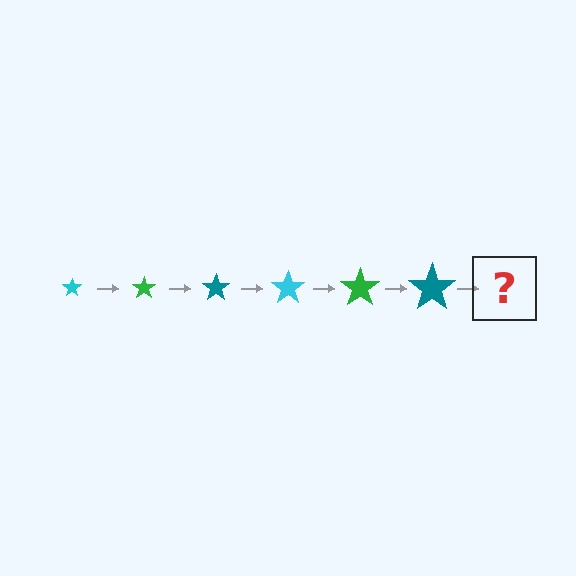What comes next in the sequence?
The next element should be a cyan star, larger than the previous one.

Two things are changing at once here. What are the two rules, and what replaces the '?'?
The two rules are that the star grows larger each step and the color cycles through cyan, green, and teal. The '?' should be a cyan star, larger than the previous one.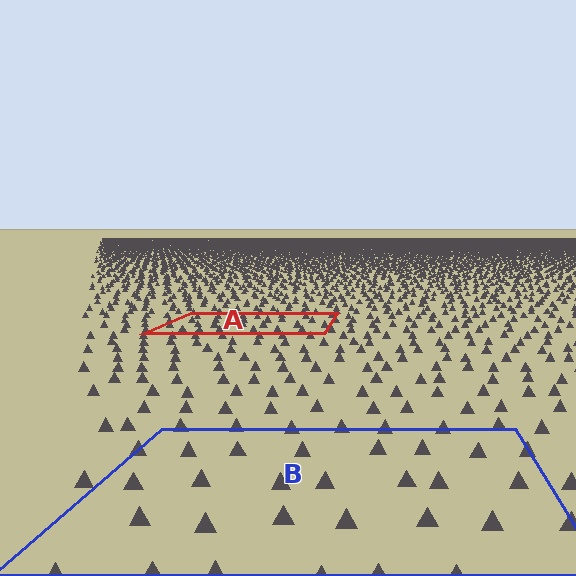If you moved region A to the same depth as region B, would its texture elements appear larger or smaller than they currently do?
They would appear larger. At a closer depth, the same texture elements are projected at a bigger on-screen size.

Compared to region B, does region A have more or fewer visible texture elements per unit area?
Region A has more texture elements per unit area — they are packed more densely because it is farther away.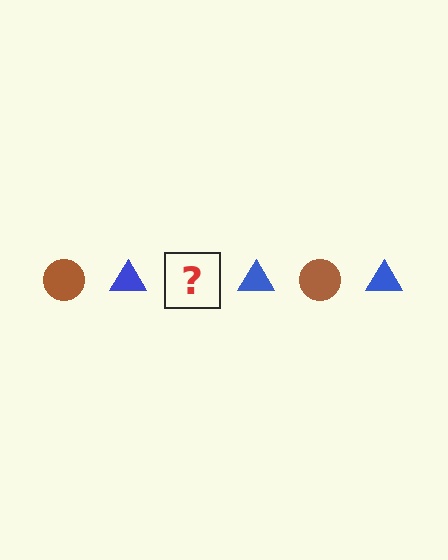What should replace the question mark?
The question mark should be replaced with a brown circle.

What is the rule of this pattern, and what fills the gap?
The rule is that the pattern alternates between brown circle and blue triangle. The gap should be filled with a brown circle.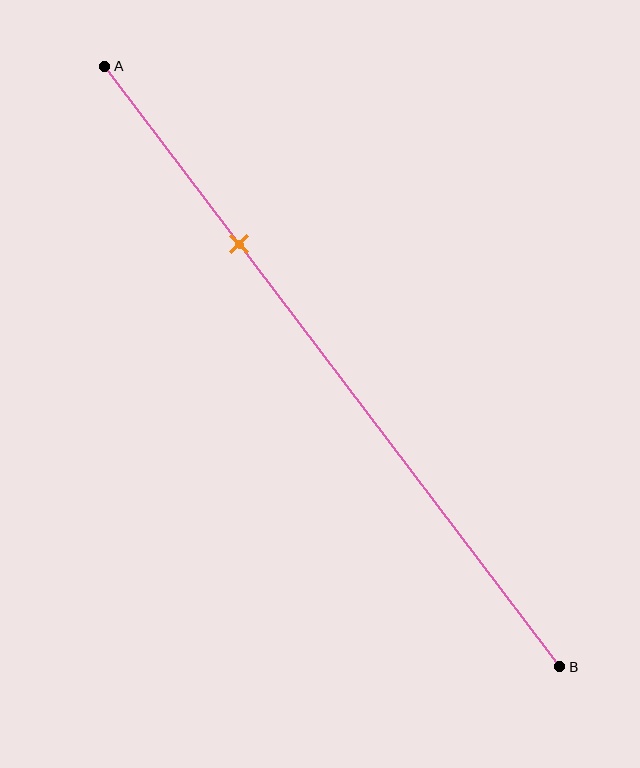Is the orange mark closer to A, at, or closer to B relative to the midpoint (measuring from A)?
The orange mark is closer to point A than the midpoint of segment AB.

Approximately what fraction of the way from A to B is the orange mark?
The orange mark is approximately 30% of the way from A to B.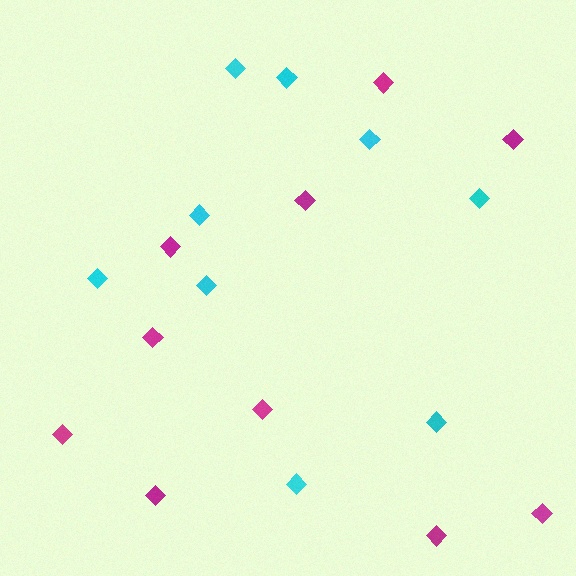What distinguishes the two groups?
There are 2 groups: one group of magenta diamonds (10) and one group of cyan diamonds (9).